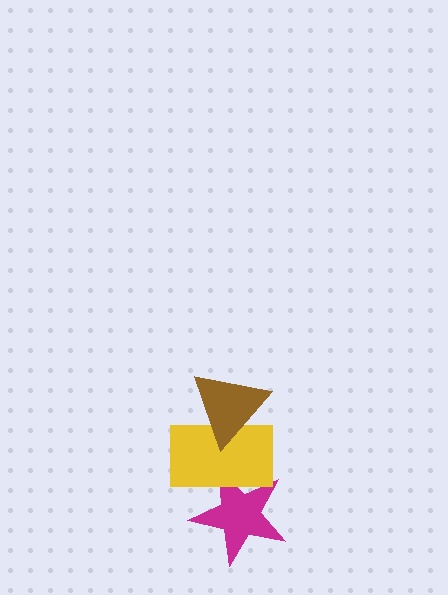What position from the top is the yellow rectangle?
The yellow rectangle is 2nd from the top.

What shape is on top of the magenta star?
The yellow rectangle is on top of the magenta star.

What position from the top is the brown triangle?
The brown triangle is 1st from the top.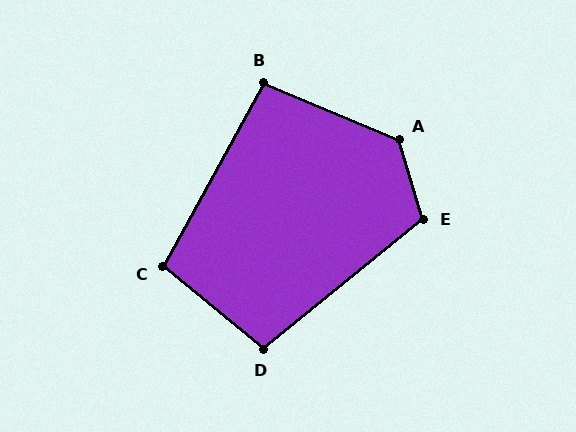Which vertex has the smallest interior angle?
B, at approximately 96 degrees.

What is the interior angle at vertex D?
Approximately 102 degrees (obtuse).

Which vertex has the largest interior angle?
A, at approximately 129 degrees.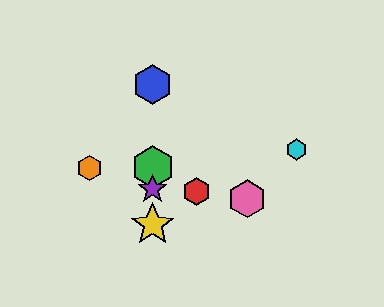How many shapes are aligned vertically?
4 shapes (the blue hexagon, the green hexagon, the yellow star, the purple star) are aligned vertically.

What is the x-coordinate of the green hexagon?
The green hexagon is at x≈153.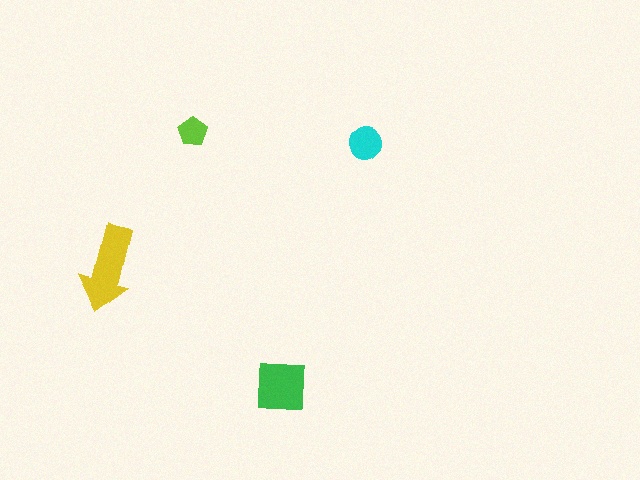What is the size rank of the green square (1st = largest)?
2nd.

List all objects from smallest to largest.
The lime pentagon, the cyan circle, the green square, the yellow arrow.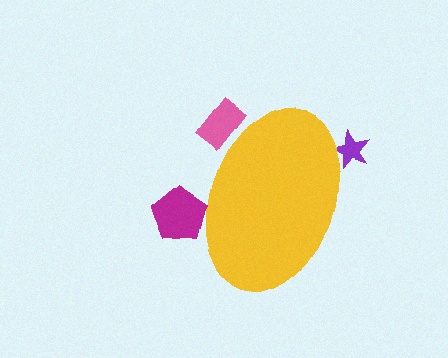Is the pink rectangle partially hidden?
Yes, the pink rectangle is partially hidden behind the yellow ellipse.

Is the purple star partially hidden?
Yes, the purple star is partially hidden behind the yellow ellipse.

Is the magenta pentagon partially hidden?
Yes, the magenta pentagon is partially hidden behind the yellow ellipse.